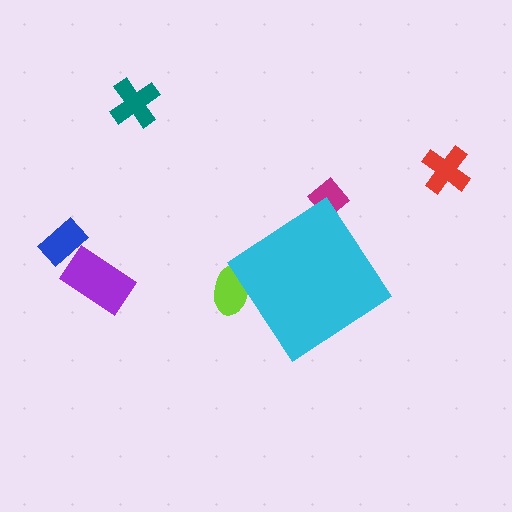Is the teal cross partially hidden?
No, the teal cross is fully visible.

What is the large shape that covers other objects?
A cyan diamond.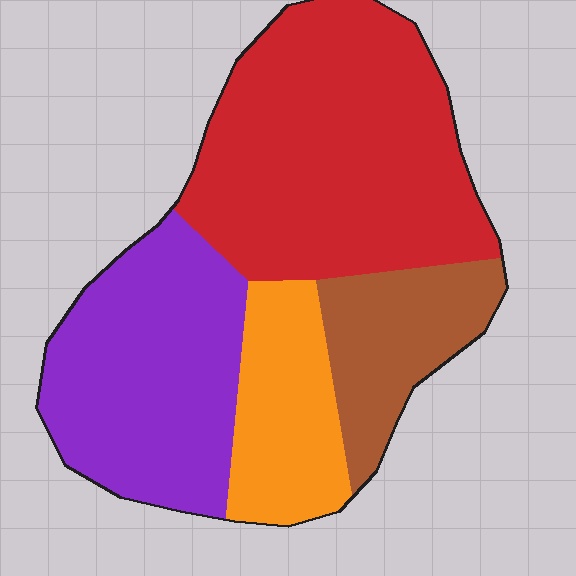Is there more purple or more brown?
Purple.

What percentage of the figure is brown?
Brown covers roughly 15% of the figure.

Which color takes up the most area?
Red, at roughly 40%.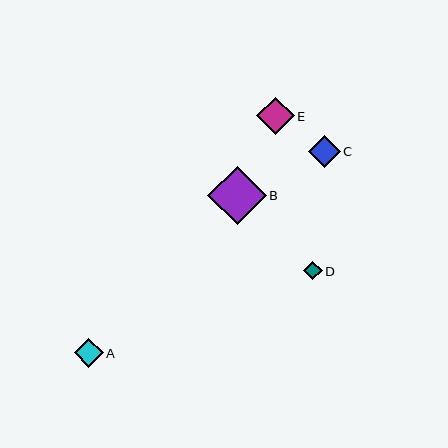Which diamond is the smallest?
Diamond D is the smallest with a size of approximately 18 pixels.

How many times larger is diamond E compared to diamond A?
Diamond E is approximately 1.3 times the size of diamond A.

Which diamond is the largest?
Diamond B is the largest with a size of approximately 58 pixels.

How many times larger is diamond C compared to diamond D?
Diamond C is approximately 1.7 times the size of diamond D.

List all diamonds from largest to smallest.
From largest to smallest: B, E, C, A, D.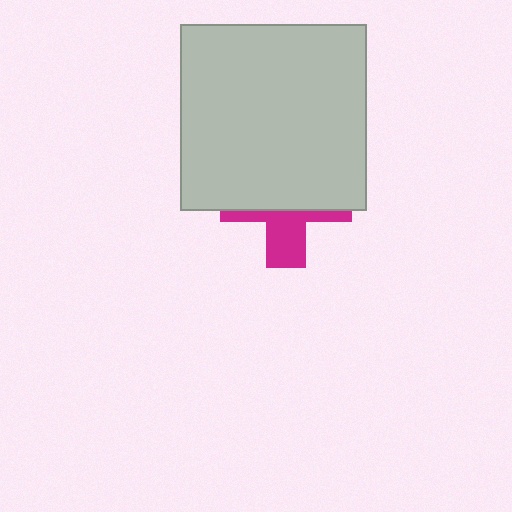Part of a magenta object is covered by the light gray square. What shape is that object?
It is a cross.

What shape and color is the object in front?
The object in front is a light gray square.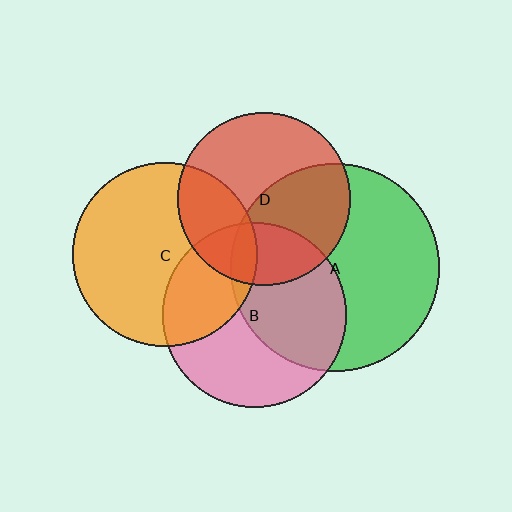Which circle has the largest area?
Circle A (green).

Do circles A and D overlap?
Yes.